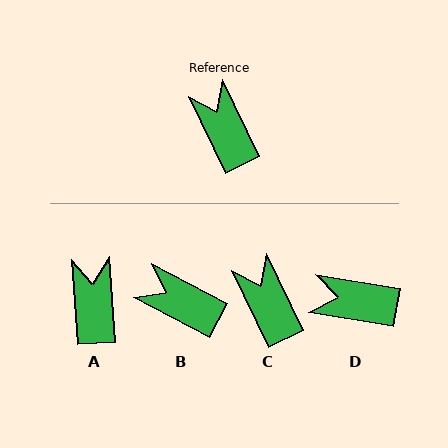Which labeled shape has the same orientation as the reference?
C.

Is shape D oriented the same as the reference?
No, it is off by about 55 degrees.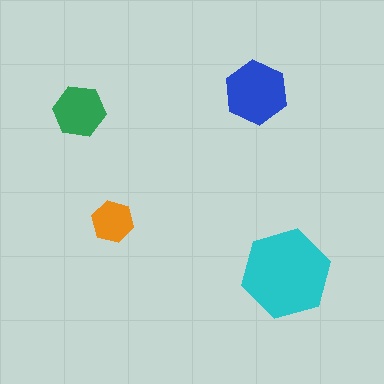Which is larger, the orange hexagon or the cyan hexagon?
The cyan one.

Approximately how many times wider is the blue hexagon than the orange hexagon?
About 1.5 times wider.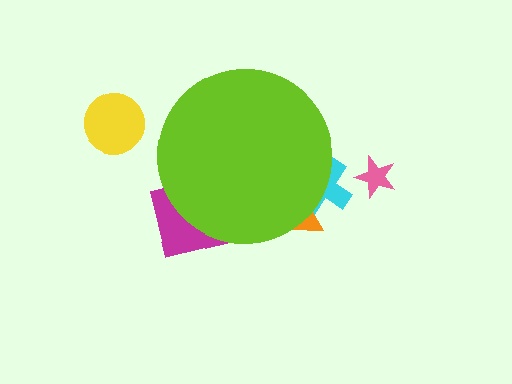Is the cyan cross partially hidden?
Yes, the cyan cross is partially hidden behind the lime circle.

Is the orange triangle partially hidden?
Yes, the orange triangle is partially hidden behind the lime circle.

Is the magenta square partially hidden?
Yes, the magenta square is partially hidden behind the lime circle.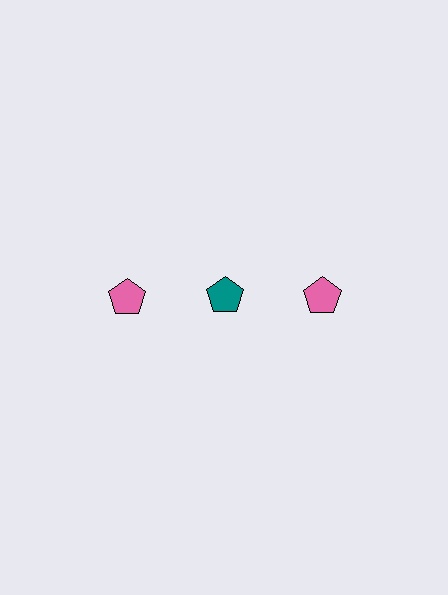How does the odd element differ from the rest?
It has a different color: teal instead of pink.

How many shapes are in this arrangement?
There are 3 shapes arranged in a grid pattern.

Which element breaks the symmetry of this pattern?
The teal pentagon in the top row, second from left column breaks the symmetry. All other shapes are pink pentagons.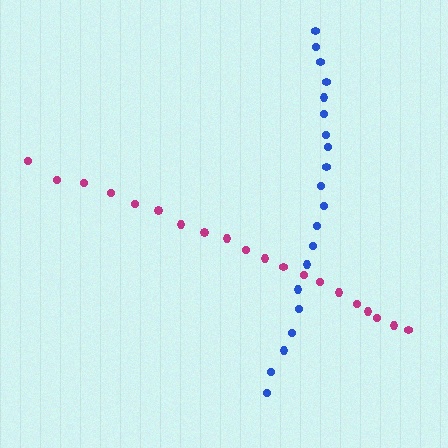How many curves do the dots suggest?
There are 2 distinct paths.